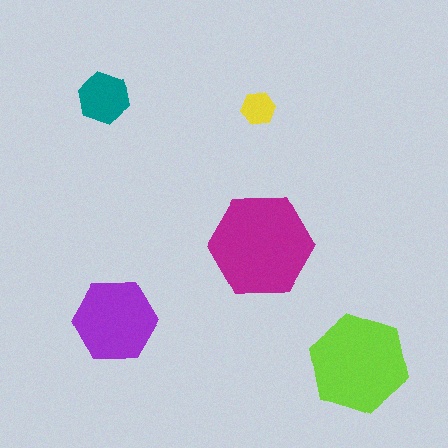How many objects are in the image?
There are 5 objects in the image.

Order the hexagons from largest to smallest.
the magenta one, the lime one, the purple one, the teal one, the yellow one.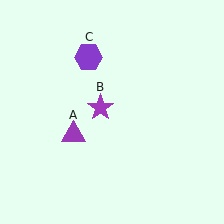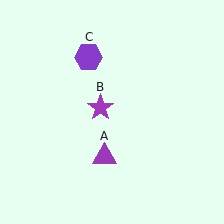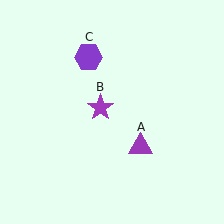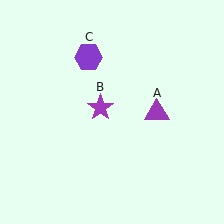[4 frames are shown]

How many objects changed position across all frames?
1 object changed position: purple triangle (object A).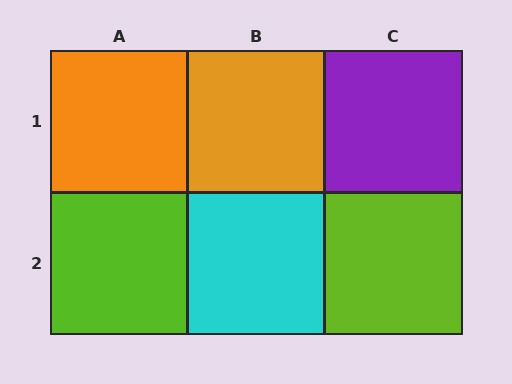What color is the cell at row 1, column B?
Orange.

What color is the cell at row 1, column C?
Purple.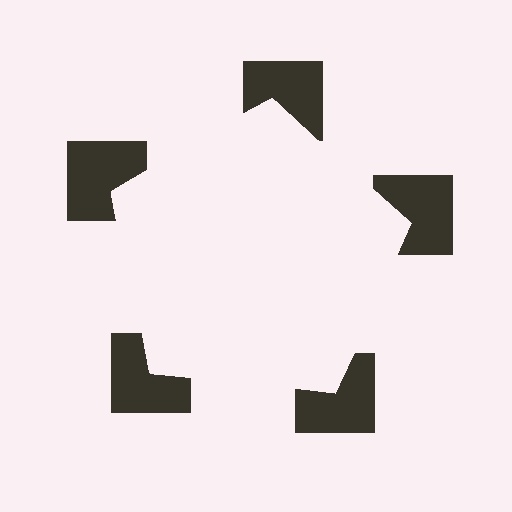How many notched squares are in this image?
There are 5 — one at each vertex of the illusory pentagon.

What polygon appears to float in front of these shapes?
An illusory pentagon — its edges are inferred from the aligned wedge cuts in the notched squares, not physically drawn.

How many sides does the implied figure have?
5 sides.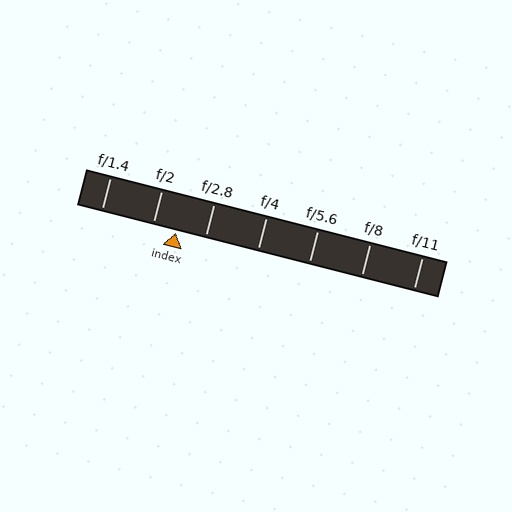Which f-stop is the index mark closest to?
The index mark is closest to f/2.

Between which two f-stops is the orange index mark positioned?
The index mark is between f/2 and f/2.8.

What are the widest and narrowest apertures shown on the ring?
The widest aperture shown is f/1.4 and the narrowest is f/11.